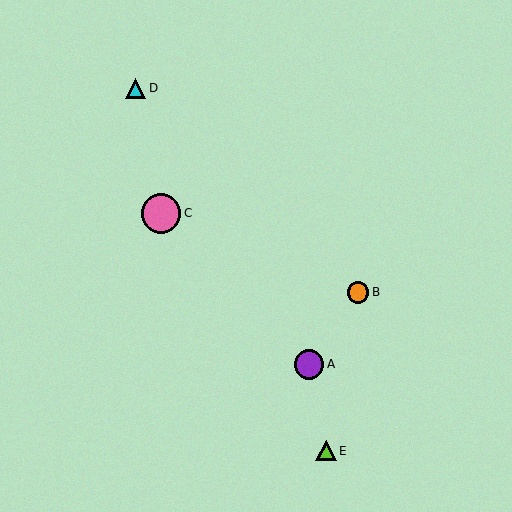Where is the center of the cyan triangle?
The center of the cyan triangle is at (136, 89).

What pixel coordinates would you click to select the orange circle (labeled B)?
Click at (358, 292) to select the orange circle B.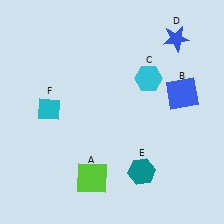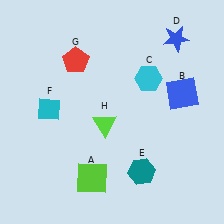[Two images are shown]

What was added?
A red pentagon (G), a lime triangle (H) were added in Image 2.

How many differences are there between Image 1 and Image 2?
There are 2 differences between the two images.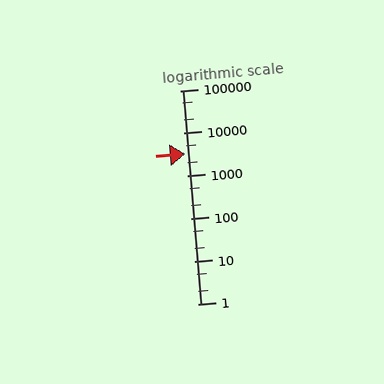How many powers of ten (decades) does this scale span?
The scale spans 5 decades, from 1 to 100000.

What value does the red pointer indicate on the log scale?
The pointer indicates approximately 3300.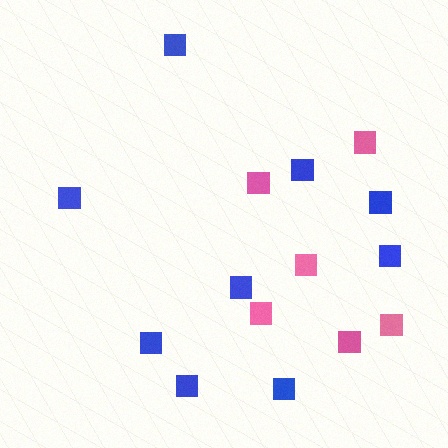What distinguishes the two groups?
There are 2 groups: one group of pink squares (6) and one group of blue squares (9).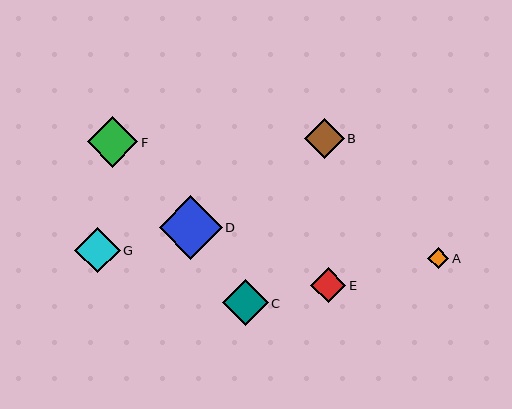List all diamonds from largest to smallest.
From largest to smallest: D, F, C, G, B, E, A.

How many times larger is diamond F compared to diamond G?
Diamond F is approximately 1.1 times the size of diamond G.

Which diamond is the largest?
Diamond D is the largest with a size of approximately 63 pixels.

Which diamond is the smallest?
Diamond A is the smallest with a size of approximately 21 pixels.